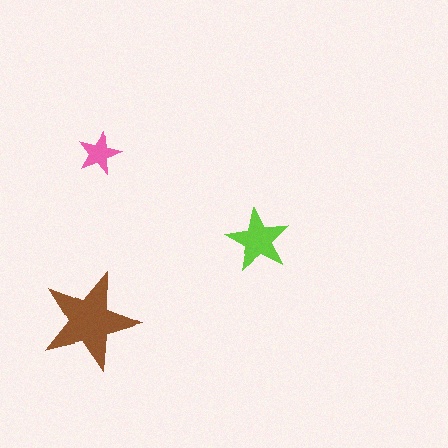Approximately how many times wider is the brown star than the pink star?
About 2.5 times wider.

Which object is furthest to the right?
The lime star is rightmost.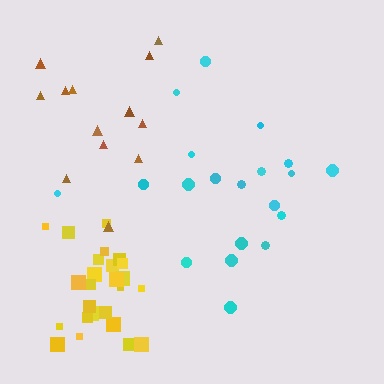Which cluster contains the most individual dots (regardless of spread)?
Yellow (25).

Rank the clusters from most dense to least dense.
yellow, brown, cyan.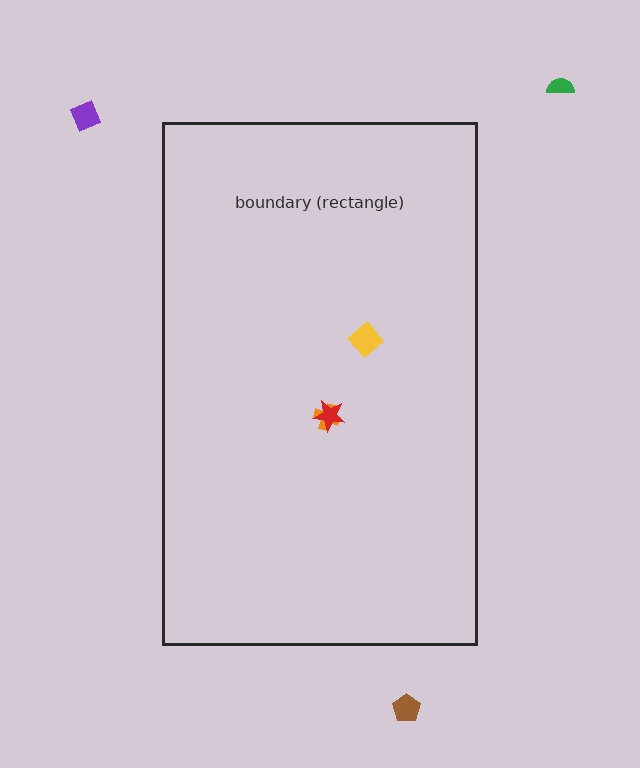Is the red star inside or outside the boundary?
Inside.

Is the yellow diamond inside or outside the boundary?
Inside.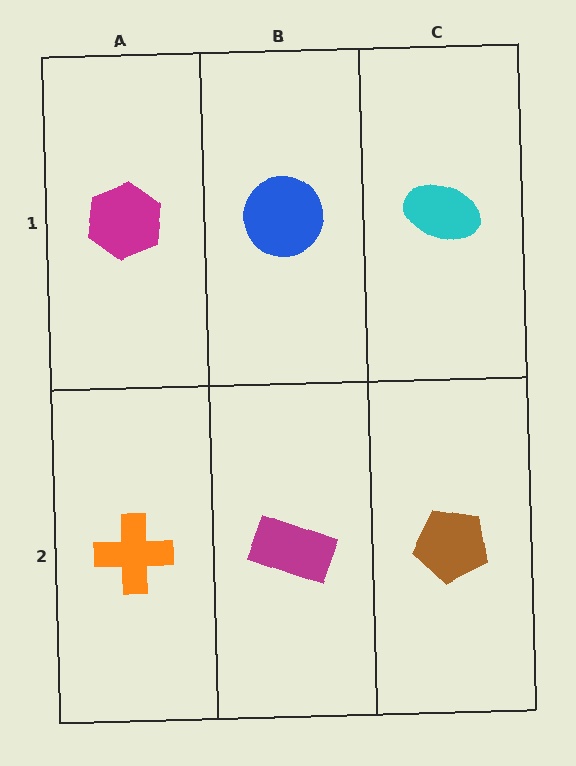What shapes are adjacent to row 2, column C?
A cyan ellipse (row 1, column C), a magenta rectangle (row 2, column B).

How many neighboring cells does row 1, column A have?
2.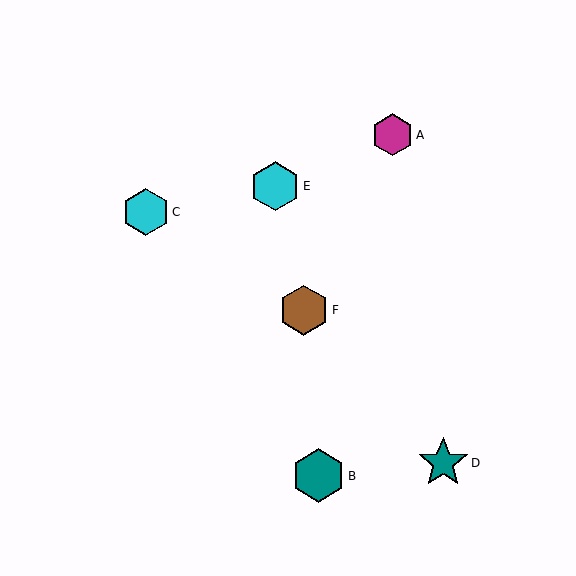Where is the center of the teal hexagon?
The center of the teal hexagon is at (319, 476).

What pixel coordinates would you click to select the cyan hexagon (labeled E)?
Click at (275, 186) to select the cyan hexagon E.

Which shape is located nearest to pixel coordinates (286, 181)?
The cyan hexagon (labeled E) at (275, 186) is nearest to that location.